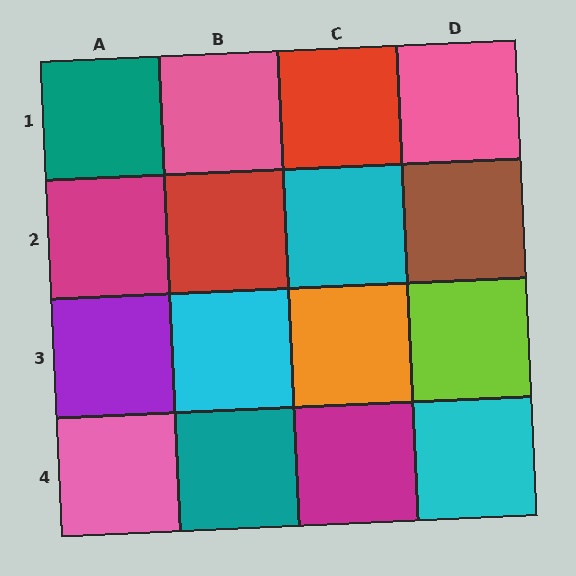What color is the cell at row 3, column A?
Purple.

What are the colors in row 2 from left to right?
Magenta, red, cyan, brown.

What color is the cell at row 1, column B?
Pink.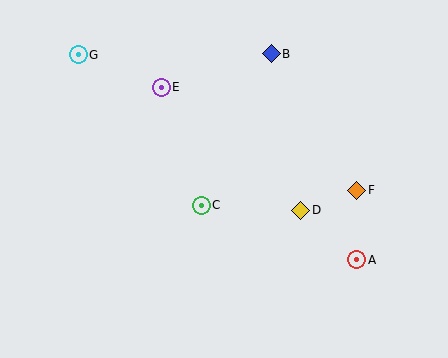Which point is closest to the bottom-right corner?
Point A is closest to the bottom-right corner.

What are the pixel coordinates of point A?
Point A is at (357, 260).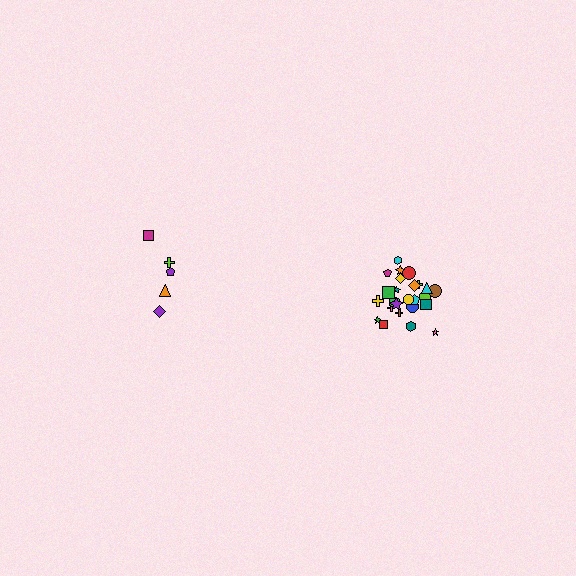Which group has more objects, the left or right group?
The right group.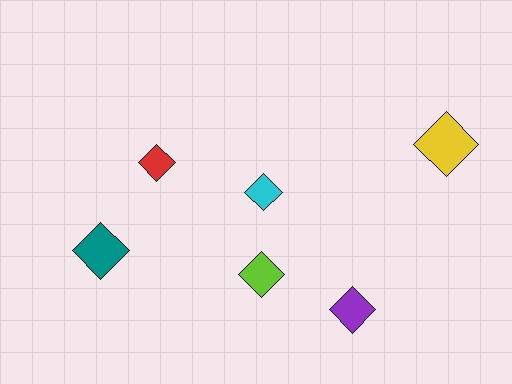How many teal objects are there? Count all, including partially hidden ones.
There is 1 teal object.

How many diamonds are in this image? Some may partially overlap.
There are 6 diamonds.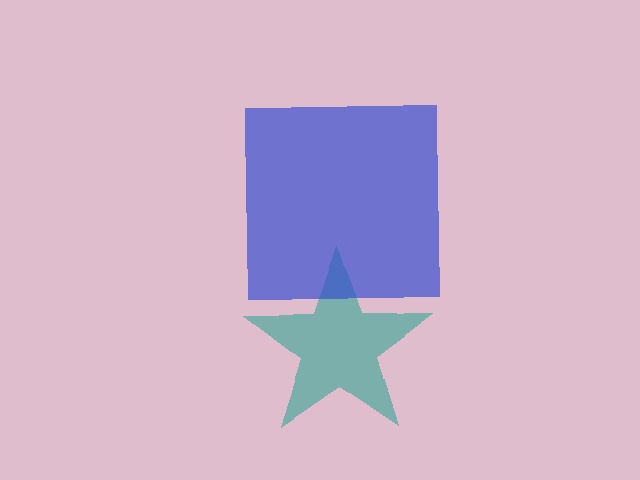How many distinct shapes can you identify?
There are 2 distinct shapes: a teal star, a blue square.